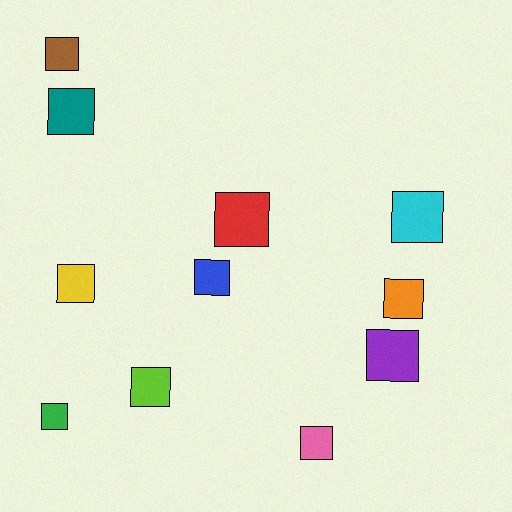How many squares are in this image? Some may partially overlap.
There are 11 squares.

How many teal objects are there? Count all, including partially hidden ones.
There is 1 teal object.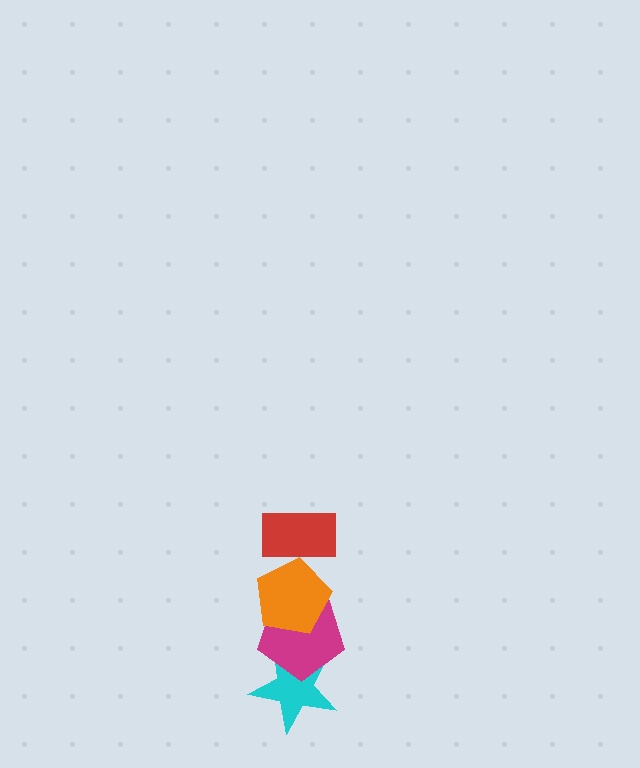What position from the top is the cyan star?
The cyan star is 4th from the top.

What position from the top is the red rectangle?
The red rectangle is 1st from the top.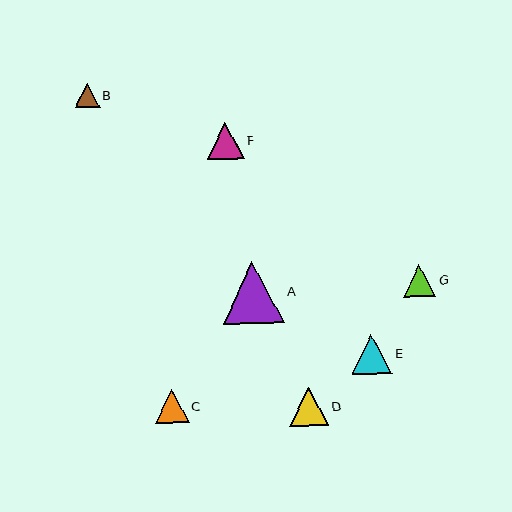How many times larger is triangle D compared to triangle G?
Triangle D is approximately 1.2 times the size of triangle G.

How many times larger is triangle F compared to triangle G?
Triangle F is approximately 1.2 times the size of triangle G.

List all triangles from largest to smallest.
From largest to smallest: A, E, D, F, C, G, B.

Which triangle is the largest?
Triangle A is the largest with a size of approximately 62 pixels.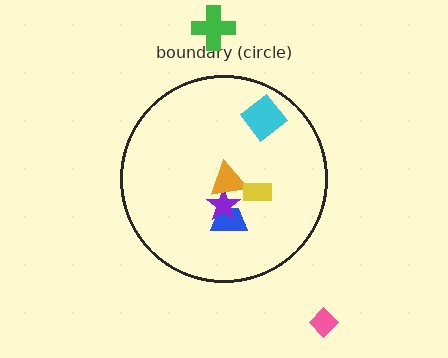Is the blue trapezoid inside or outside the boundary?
Inside.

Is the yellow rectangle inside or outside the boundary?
Inside.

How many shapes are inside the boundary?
5 inside, 2 outside.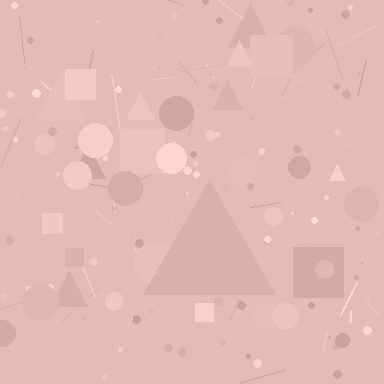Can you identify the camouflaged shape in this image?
The camouflaged shape is a triangle.